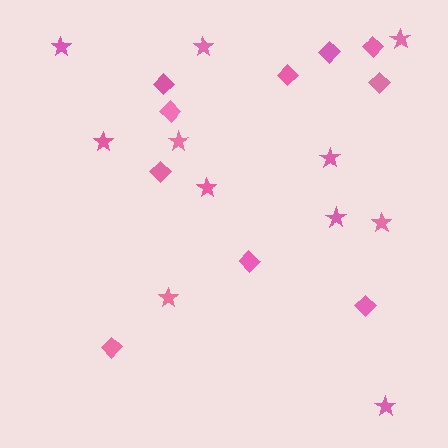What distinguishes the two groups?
There are 2 groups: one group of diamonds (10) and one group of stars (11).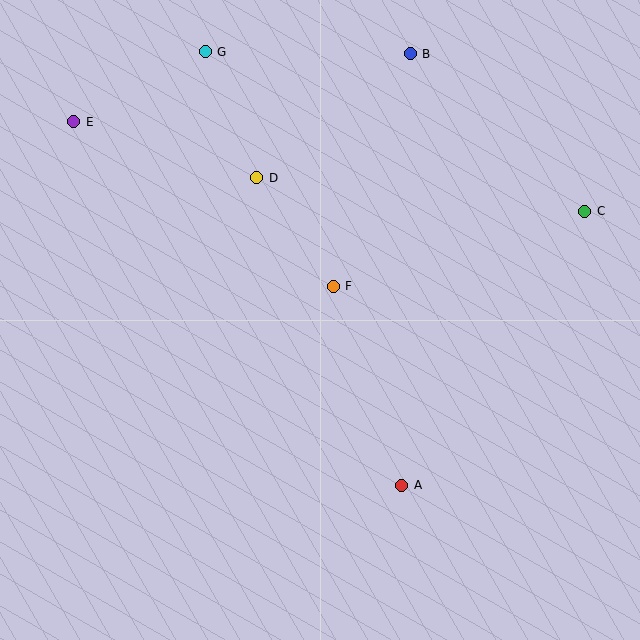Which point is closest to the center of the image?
Point F at (333, 286) is closest to the center.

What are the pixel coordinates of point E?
Point E is at (74, 122).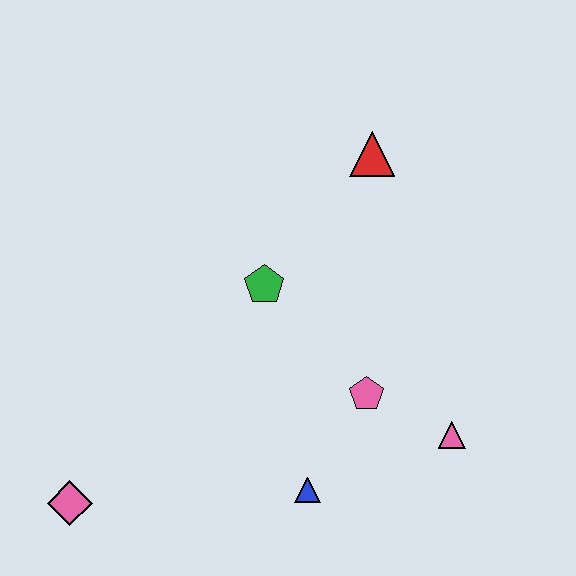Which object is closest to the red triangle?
The green pentagon is closest to the red triangle.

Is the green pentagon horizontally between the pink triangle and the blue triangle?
No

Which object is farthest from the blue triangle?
The red triangle is farthest from the blue triangle.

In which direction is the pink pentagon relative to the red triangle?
The pink pentagon is below the red triangle.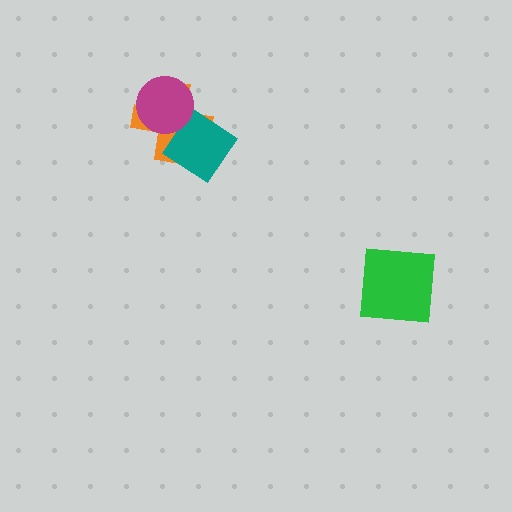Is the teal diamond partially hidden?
Yes, it is partially covered by another shape.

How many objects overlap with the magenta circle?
2 objects overlap with the magenta circle.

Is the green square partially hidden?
No, no other shape covers it.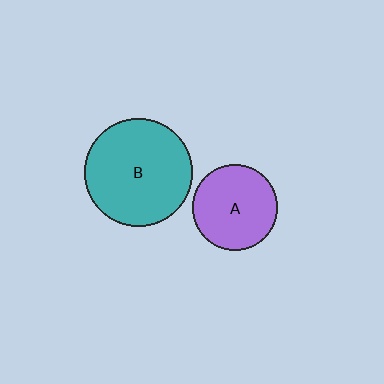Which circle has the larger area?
Circle B (teal).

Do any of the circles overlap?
No, none of the circles overlap.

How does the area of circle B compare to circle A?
Approximately 1.6 times.